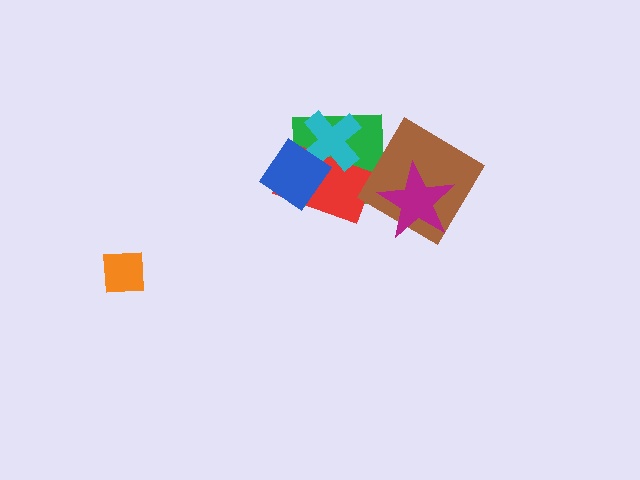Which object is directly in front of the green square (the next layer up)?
The red rectangle is directly in front of the green square.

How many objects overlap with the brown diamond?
1 object overlaps with the brown diamond.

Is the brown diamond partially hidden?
Yes, it is partially covered by another shape.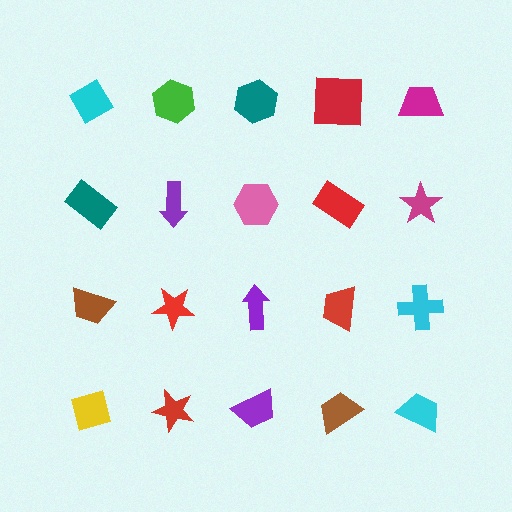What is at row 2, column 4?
A red rectangle.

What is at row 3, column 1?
A brown trapezoid.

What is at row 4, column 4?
A brown trapezoid.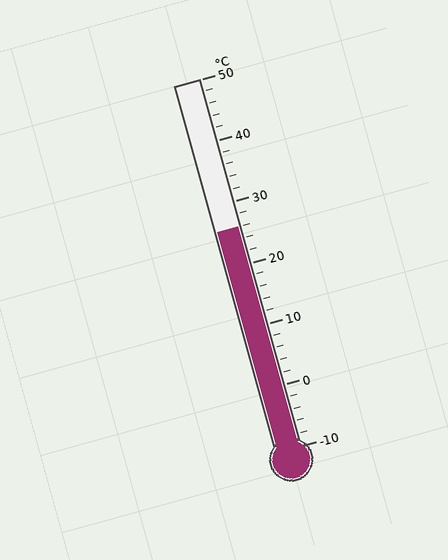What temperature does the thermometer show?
The thermometer shows approximately 26°C.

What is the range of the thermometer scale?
The thermometer scale ranges from -10°C to 50°C.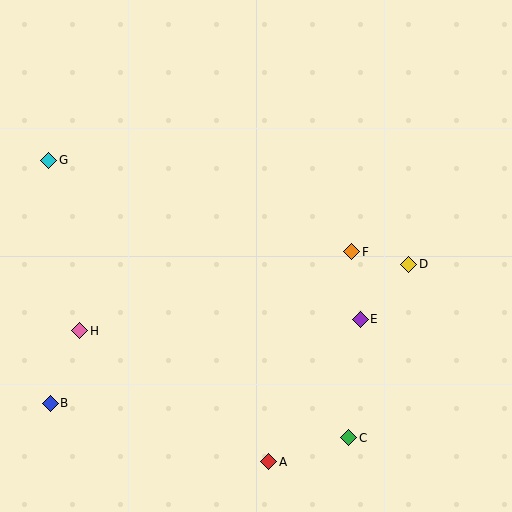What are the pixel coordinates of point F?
Point F is at (352, 252).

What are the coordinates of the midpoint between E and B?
The midpoint between E and B is at (205, 361).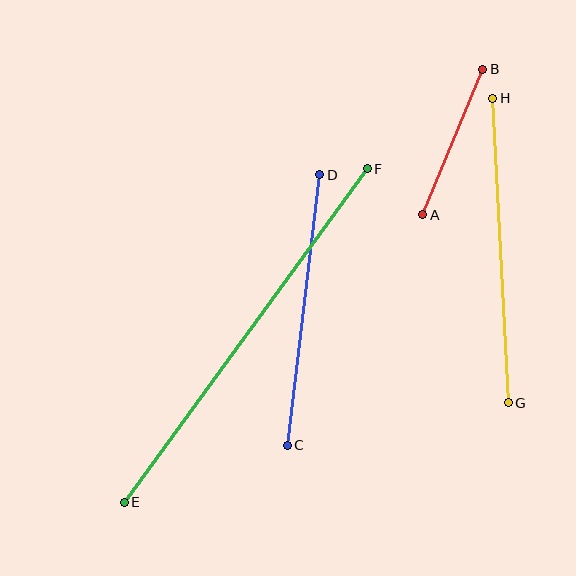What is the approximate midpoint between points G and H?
The midpoint is at approximately (500, 251) pixels.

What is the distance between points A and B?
The distance is approximately 157 pixels.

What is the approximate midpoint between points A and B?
The midpoint is at approximately (453, 142) pixels.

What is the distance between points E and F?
The distance is approximately 412 pixels.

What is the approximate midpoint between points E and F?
The midpoint is at approximately (246, 336) pixels.